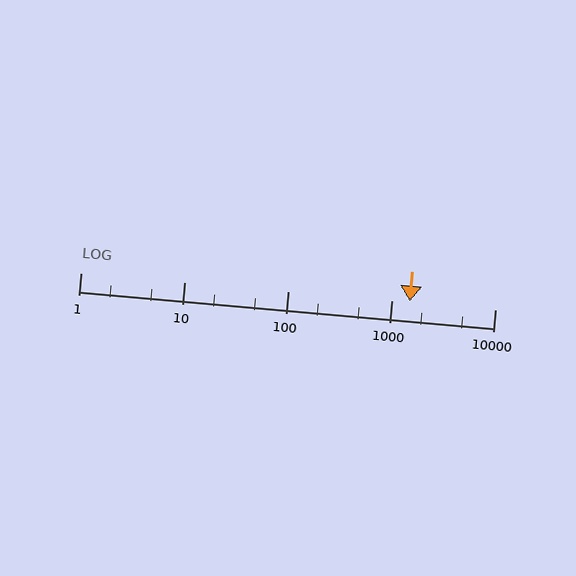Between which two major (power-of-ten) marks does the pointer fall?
The pointer is between 1000 and 10000.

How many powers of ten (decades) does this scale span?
The scale spans 4 decades, from 1 to 10000.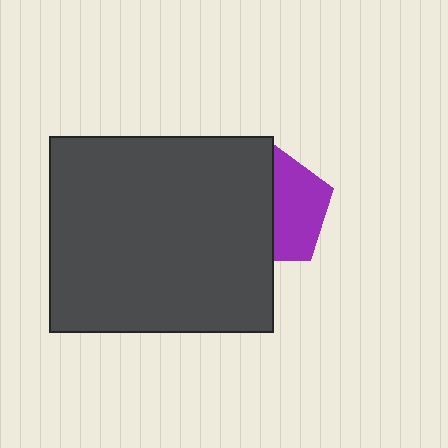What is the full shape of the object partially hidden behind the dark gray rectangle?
The partially hidden object is a purple pentagon.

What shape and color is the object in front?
The object in front is a dark gray rectangle.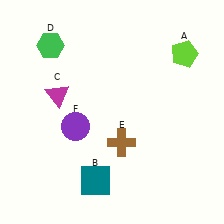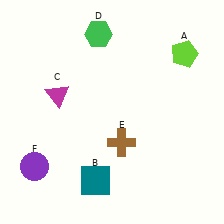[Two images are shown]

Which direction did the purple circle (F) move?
The purple circle (F) moved left.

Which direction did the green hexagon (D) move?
The green hexagon (D) moved right.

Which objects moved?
The objects that moved are: the green hexagon (D), the purple circle (F).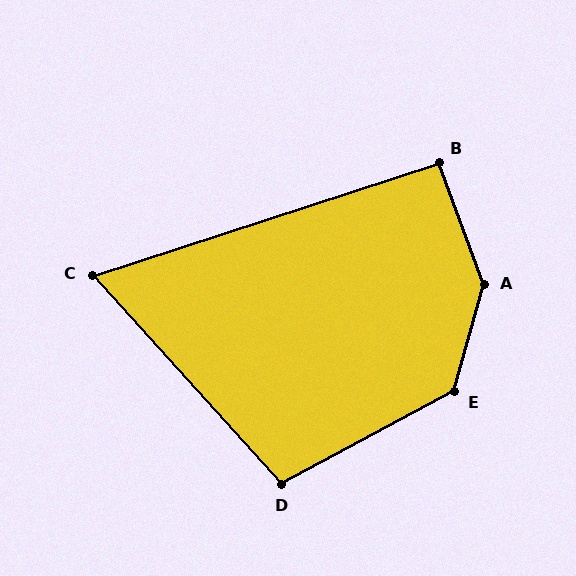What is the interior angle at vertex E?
Approximately 134 degrees (obtuse).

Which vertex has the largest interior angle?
A, at approximately 144 degrees.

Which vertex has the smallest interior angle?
C, at approximately 66 degrees.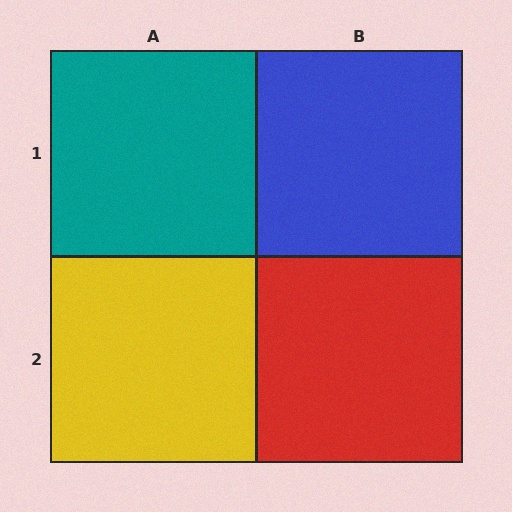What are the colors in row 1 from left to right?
Teal, blue.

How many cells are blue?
1 cell is blue.